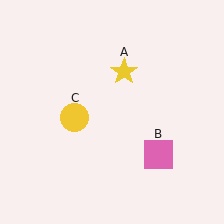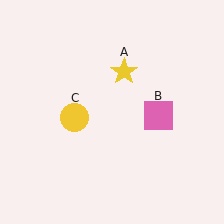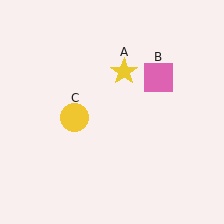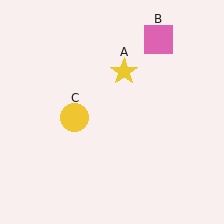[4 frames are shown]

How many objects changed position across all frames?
1 object changed position: pink square (object B).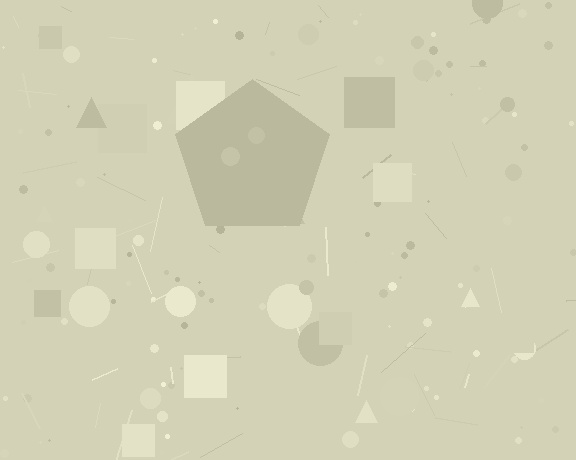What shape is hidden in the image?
A pentagon is hidden in the image.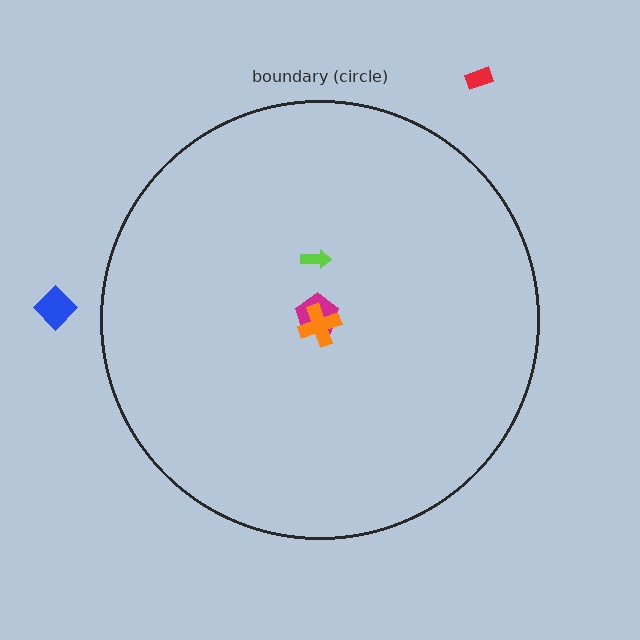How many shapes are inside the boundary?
3 inside, 2 outside.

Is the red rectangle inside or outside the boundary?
Outside.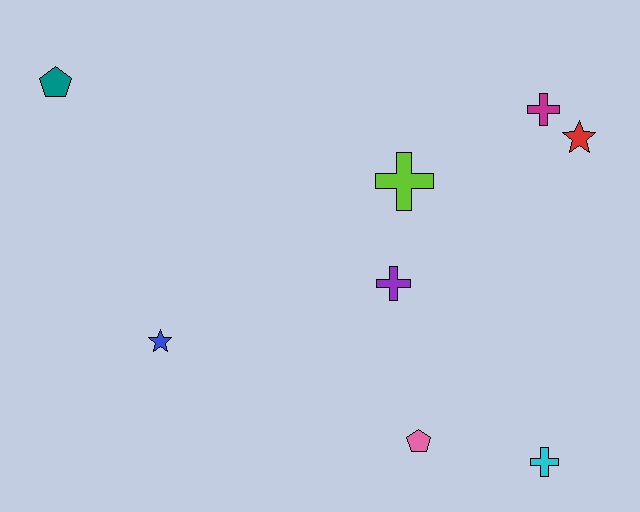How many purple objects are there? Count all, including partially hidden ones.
There is 1 purple object.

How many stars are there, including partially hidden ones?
There are 2 stars.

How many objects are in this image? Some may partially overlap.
There are 8 objects.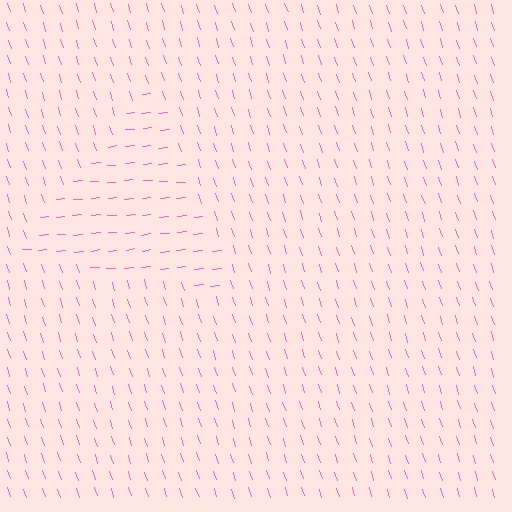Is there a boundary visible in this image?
Yes, there is a texture boundary formed by a change in line orientation.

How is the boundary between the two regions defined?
The boundary is defined purely by a change in line orientation (approximately 78 degrees difference). All lines are the same color and thickness.